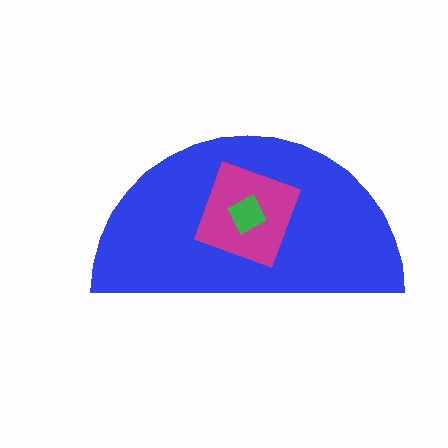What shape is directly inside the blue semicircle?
The magenta diamond.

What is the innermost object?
The green square.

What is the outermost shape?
The blue semicircle.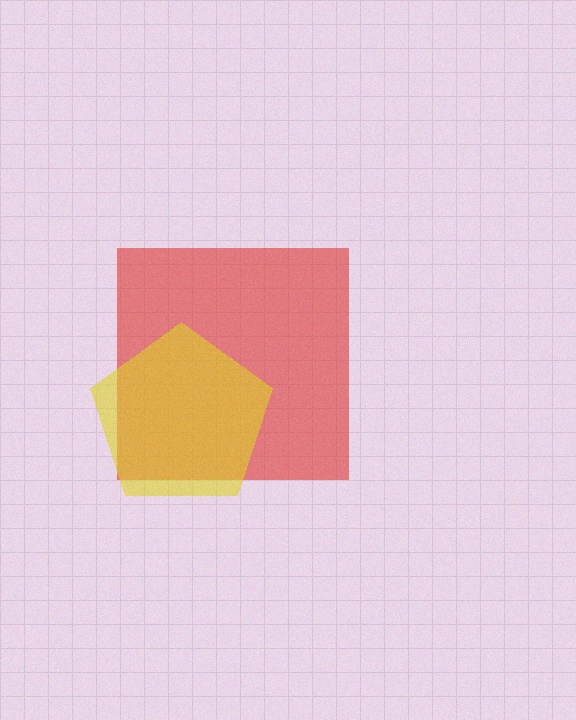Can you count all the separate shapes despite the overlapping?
Yes, there are 2 separate shapes.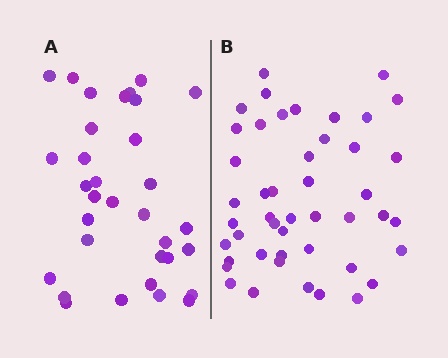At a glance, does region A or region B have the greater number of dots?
Region B (the right region) has more dots.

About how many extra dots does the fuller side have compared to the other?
Region B has approximately 15 more dots than region A.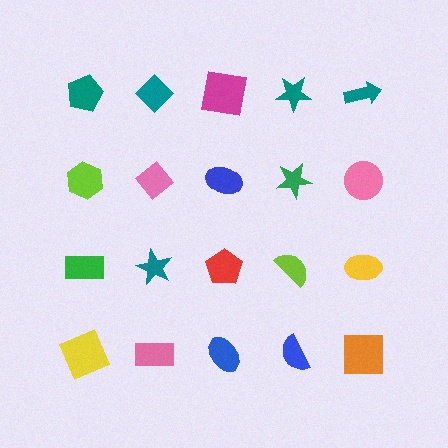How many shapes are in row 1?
5 shapes.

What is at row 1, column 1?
A teal pentagon.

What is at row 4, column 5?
An orange square.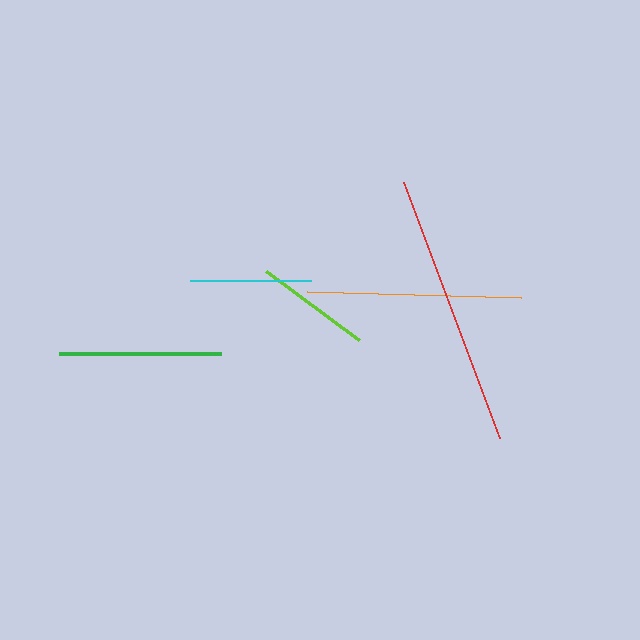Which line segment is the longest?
The red line is the longest at approximately 274 pixels.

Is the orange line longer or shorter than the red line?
The red line is longer than the orange line.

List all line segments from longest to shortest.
From longest to shortest: red, orange, green, cyan, lime.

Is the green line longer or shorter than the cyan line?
The green line is longer than the cyan line.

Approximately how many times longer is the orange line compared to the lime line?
The orange line is approximately 1.8 times the length of the lime line.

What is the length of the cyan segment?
The cyan segment is approximately 121 pixels long.